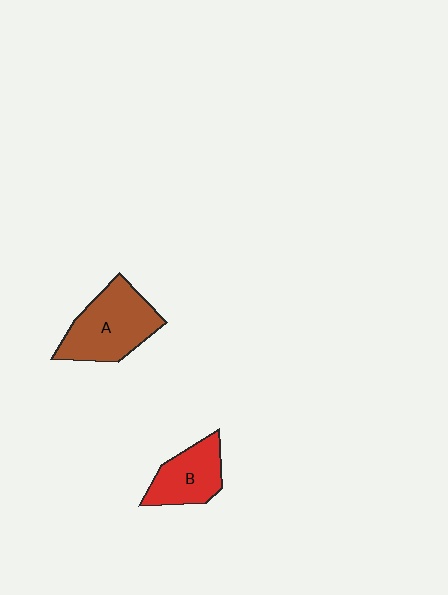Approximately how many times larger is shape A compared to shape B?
Approximately 1.5 times.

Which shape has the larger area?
Shape A (brown).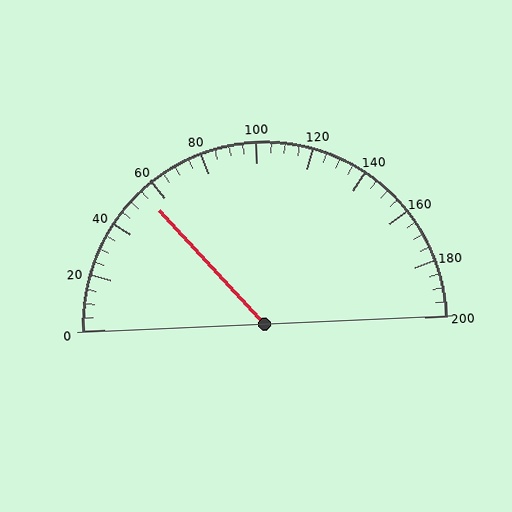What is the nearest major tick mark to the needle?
The nearest major tick mark is 60.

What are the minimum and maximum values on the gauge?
The gauge ranges from 0 to 200.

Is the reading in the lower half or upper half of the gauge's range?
The reading is in the lower half of the range (0 to 200).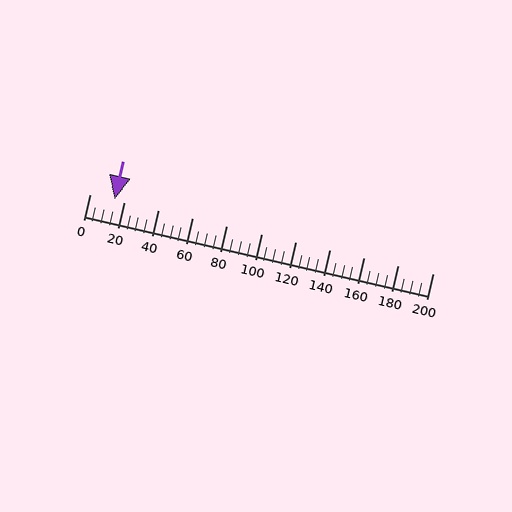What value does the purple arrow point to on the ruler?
The purple arrow points to approximately 14.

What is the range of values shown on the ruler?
The ruler shows values from 0 to 200.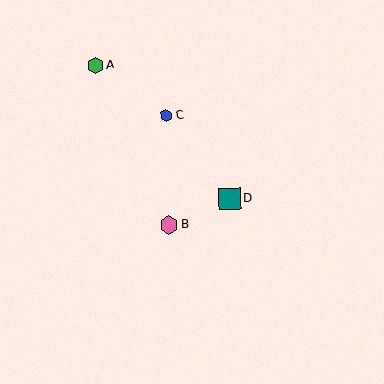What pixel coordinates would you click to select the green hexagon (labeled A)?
Click at (95, 65) to select the green hexagon A.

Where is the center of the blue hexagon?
The center of the blue hexagon is at (166, 116).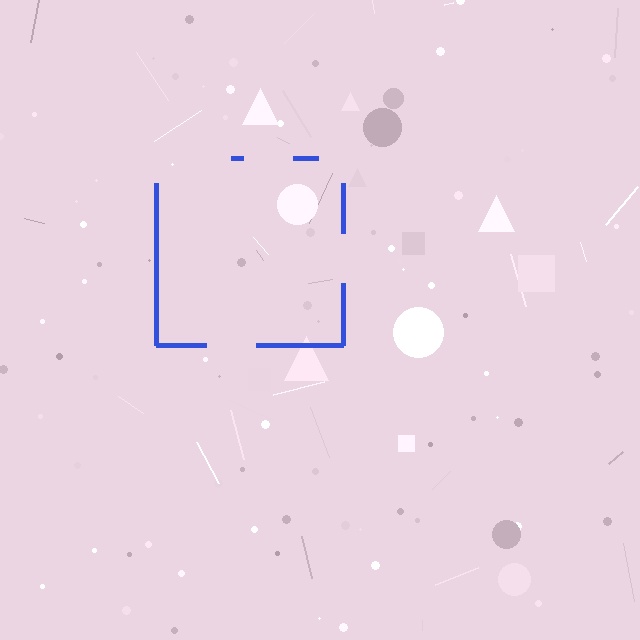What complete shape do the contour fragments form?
The contour fragments form a square.